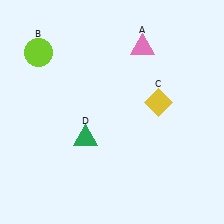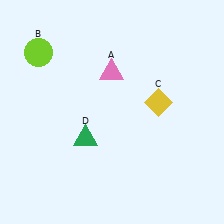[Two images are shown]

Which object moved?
The pink triangle (A) moved left.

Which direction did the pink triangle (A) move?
The pink triangle (A) moved left.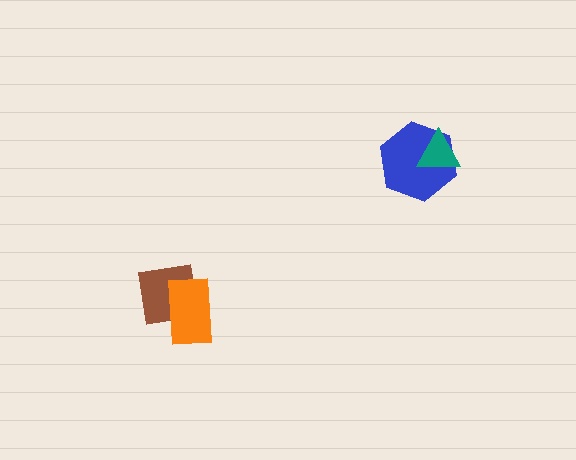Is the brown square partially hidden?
Yes, it is partially covered by another shape.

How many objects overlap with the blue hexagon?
1 object overlaps with the blue hexagon.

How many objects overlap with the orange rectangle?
1 object overlaps with the orange rectangle.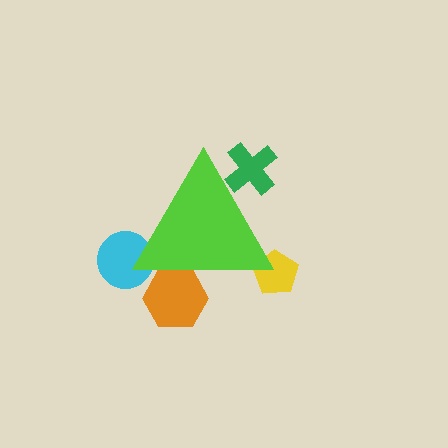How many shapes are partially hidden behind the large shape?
4 shapes are partially hidden.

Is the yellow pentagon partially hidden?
Yes, the yellow pentagon is partially hidden behind the lime triangle.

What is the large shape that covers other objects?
A lime triangle.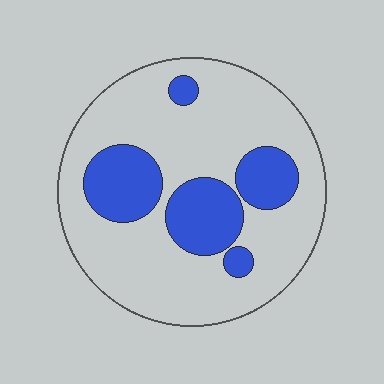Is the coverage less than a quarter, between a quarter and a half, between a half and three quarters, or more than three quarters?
Between a quarter and a half.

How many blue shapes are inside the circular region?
5.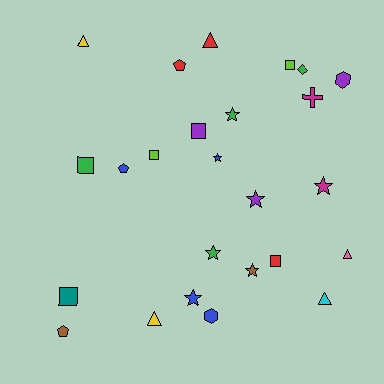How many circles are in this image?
There are no circles.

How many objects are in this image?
There are 25 objects.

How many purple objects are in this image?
There are 3 purple objects.